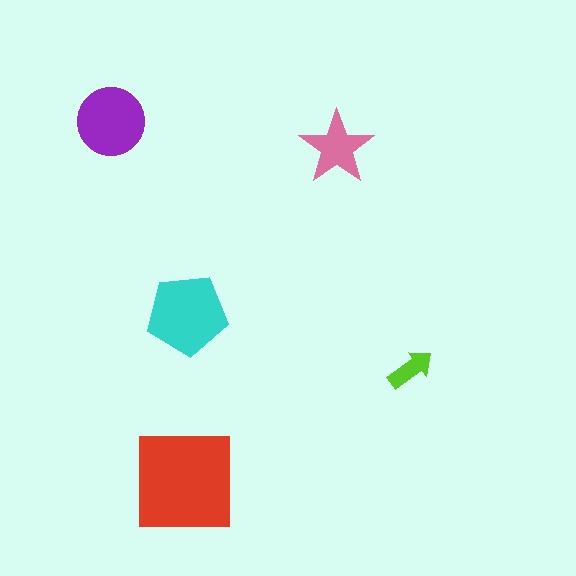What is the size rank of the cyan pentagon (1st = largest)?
2nd.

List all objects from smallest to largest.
The lime arrow, the pink star, the purple circle, the cyan pentagon, the red square.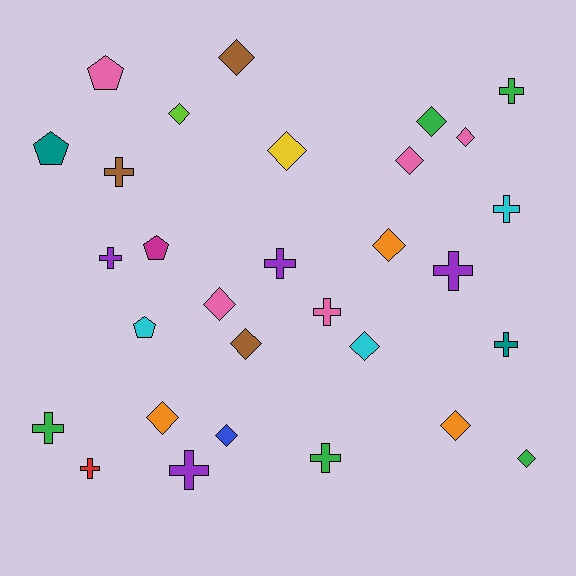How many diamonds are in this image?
There are 14 diamonds.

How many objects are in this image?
There are 30 objects.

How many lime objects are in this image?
There is 1 lime object.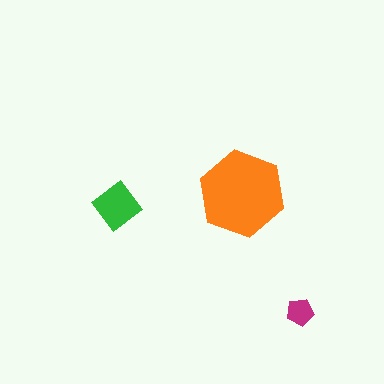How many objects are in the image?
There are 3 objects in the image.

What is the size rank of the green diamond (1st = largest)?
2nd.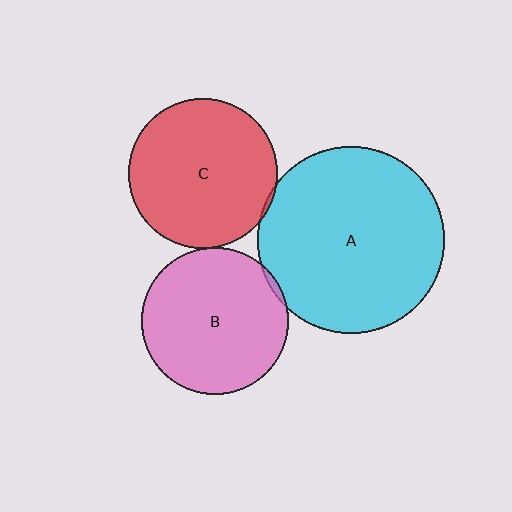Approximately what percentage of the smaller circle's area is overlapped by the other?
Approximately 5%.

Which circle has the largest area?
Circle A (cyan).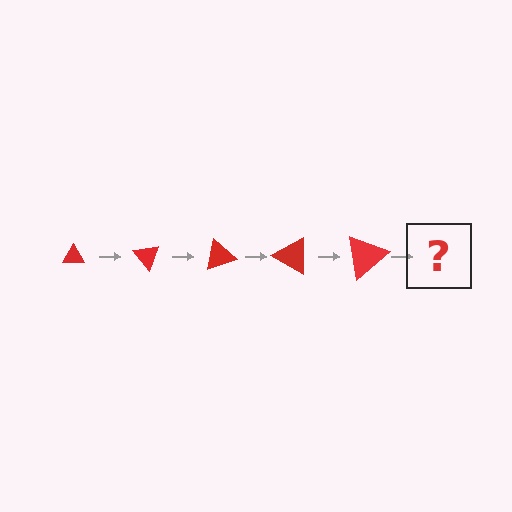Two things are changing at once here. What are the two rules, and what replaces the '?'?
The two rules are that the triangle grows larger each step and it rotates 50 degrees each step. The '?' should be a triangle, larger than the previous one and rotated 250 degrees from the start.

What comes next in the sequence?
The next element should be a triangle, larger than the previous one and rotated 250 degrees from the start.